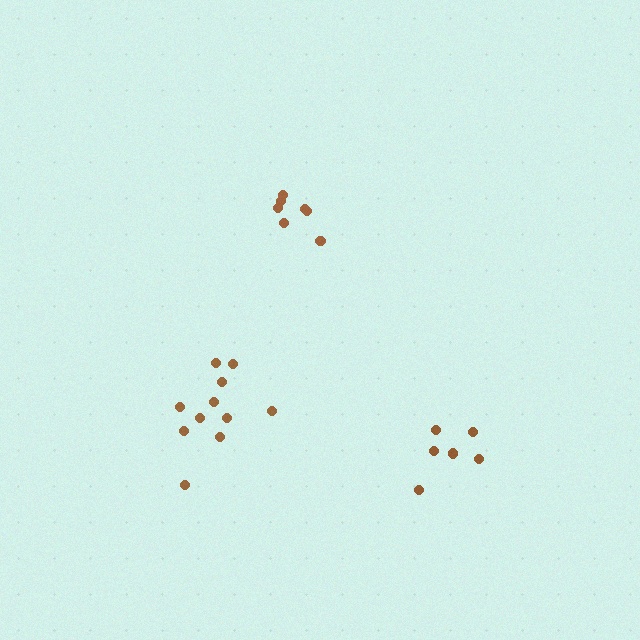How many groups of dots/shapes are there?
There are 3 groups.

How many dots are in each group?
Group 1: 6 dots, Group 2: 11 dots, Group 3: 7 dots (24 total).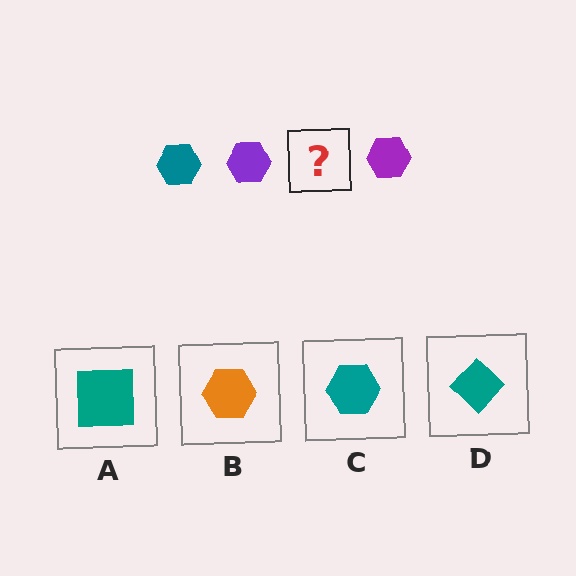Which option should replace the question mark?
Option C.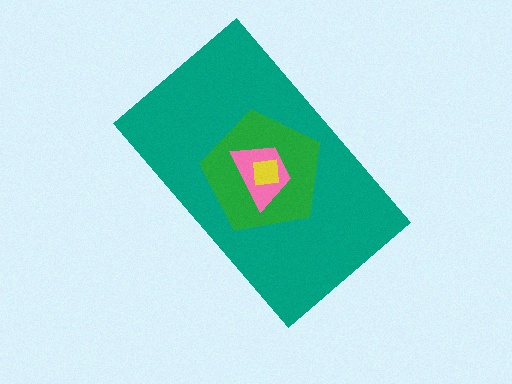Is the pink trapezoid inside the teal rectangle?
Yes.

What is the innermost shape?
The yellow square.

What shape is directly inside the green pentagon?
The pink trapezoid.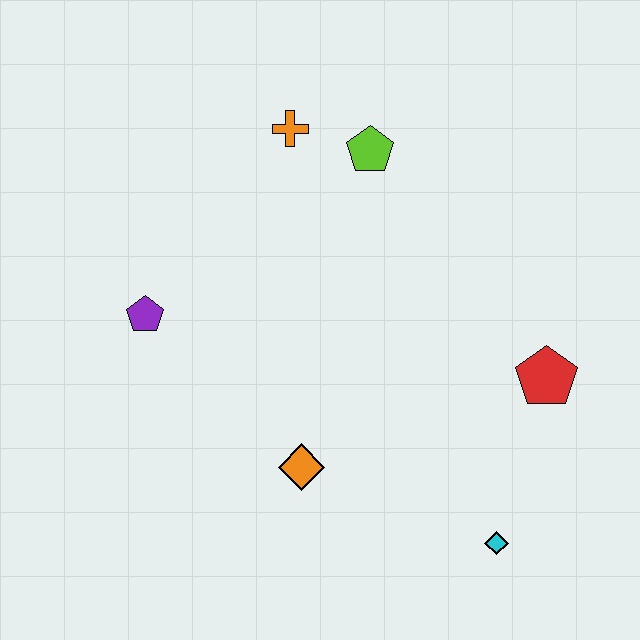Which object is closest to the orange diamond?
The cyan diamond is closest to the orange diamond.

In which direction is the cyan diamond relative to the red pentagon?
The cyan diamond is below the red pentagon.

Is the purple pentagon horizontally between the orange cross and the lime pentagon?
No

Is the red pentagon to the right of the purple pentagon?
Yes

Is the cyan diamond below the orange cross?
Yes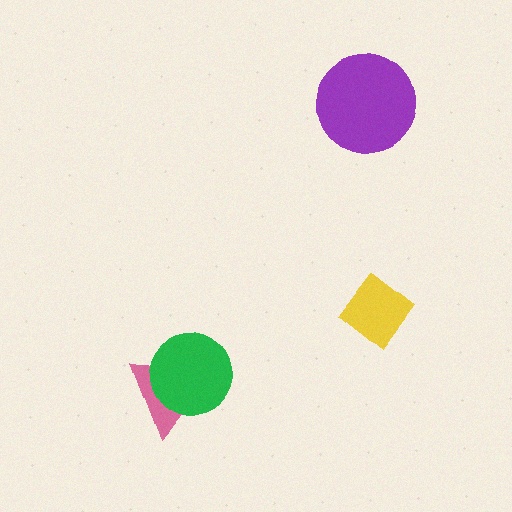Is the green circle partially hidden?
No, no other shape covers it.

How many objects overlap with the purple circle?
0 objects overlap with the purple circle.